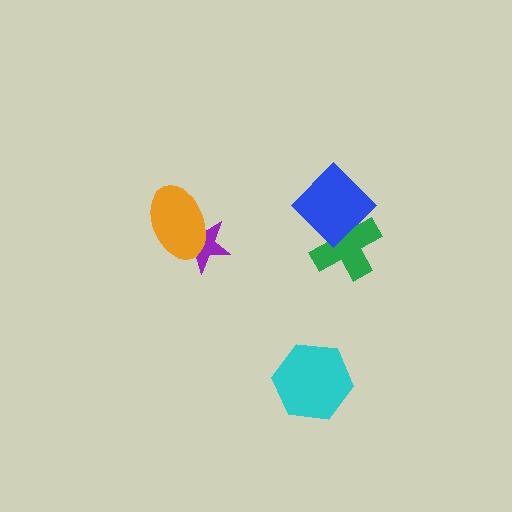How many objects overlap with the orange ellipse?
1 object overlaps with the orange ellipse.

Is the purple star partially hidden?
Yes, it is partially covered by another shape.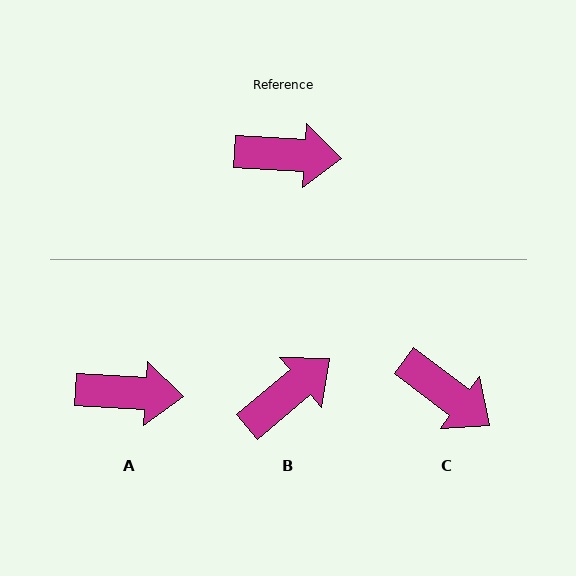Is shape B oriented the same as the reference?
No, it is off by about 43 degrees.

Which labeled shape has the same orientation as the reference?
A.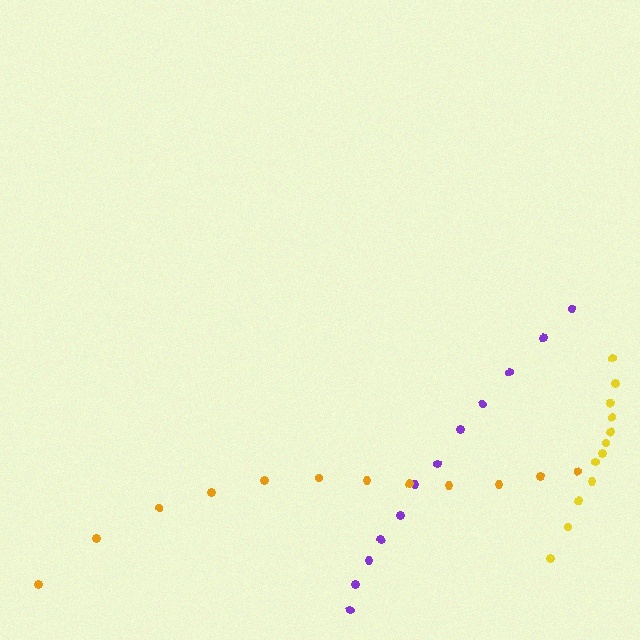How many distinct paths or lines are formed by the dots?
There are 3 distinct paths.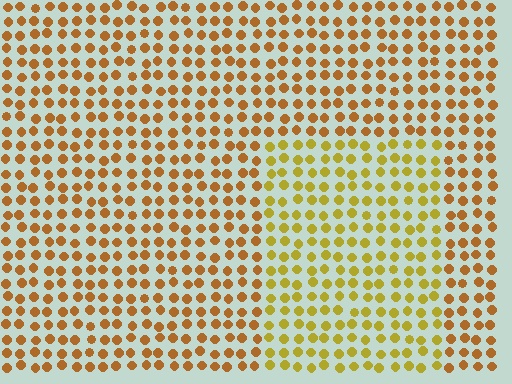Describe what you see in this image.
The image is filled with small brown elements in a uniform arrangement. A rectangle-shaped region is visible where the elements are tinted to a slightly different hue, forming a subtle color boundary.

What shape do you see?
I see a rectangle.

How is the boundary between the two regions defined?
The boundary is defined purely by a slight shift in hue (about 28 degrees). Spacing, size, and orientation are identical on both sides.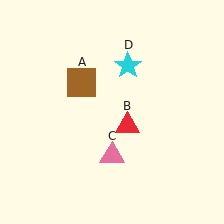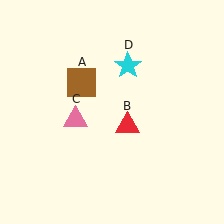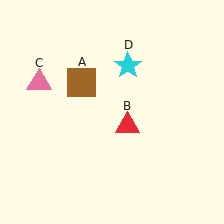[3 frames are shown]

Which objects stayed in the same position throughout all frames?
Brown square (object A) and red triangle (object B) and cyan star (object D) remained stationary.